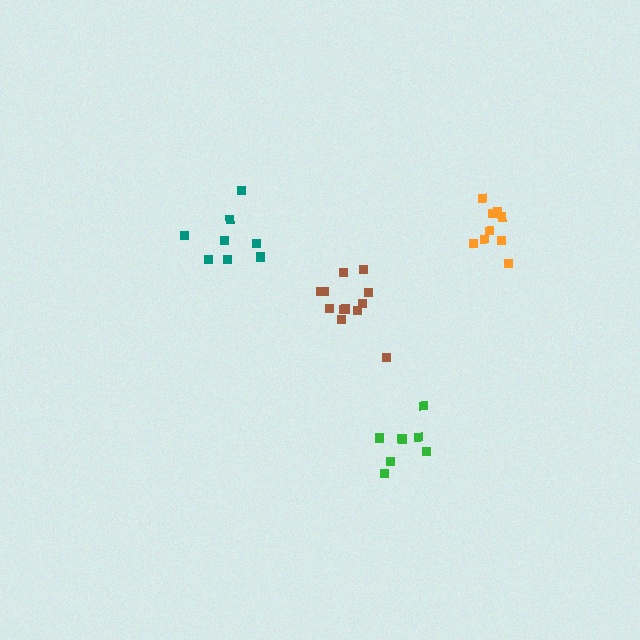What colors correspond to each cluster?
The clusters are colored: green, teal, brown, orange.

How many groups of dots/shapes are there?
There are 4 groups.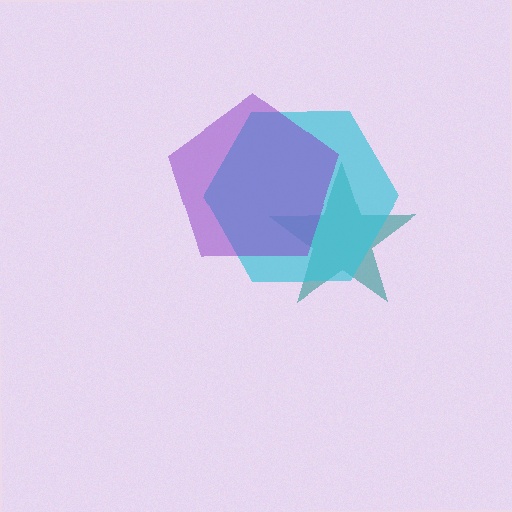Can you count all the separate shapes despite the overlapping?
Yes, there are 3 separate shapes.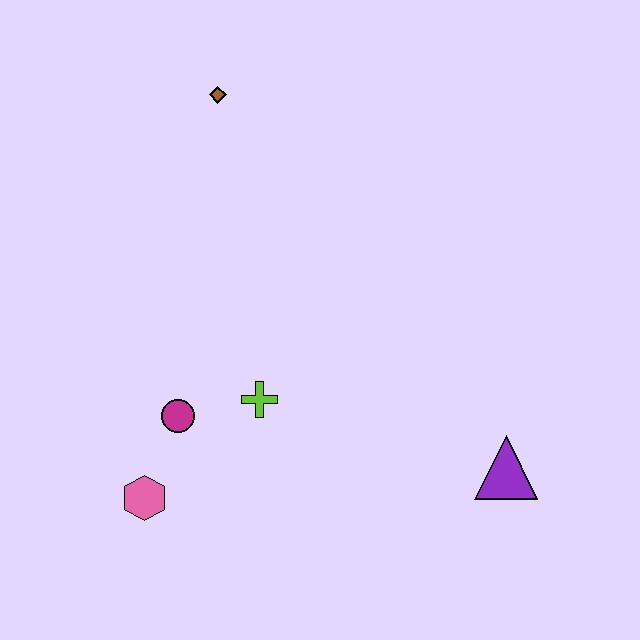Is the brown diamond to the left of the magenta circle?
No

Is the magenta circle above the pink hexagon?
Yes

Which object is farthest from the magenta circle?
The purple triangle is farthest from the magenta circle.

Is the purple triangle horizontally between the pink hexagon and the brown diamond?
No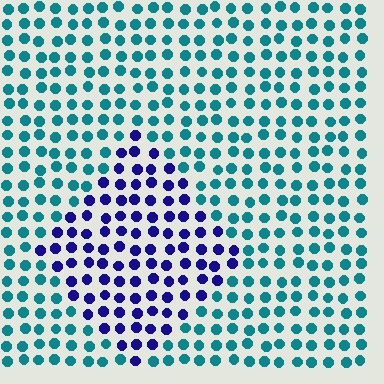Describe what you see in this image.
The image is filled with small teal elements in a uniform arrangement. A diamond-shaped region is visible where the elements are tinted to a slightly different hue, forming a subtle color boundary.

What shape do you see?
I see a diamond.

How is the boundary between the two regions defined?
The boundary is defined purely by a slight shift in hue (about 64 degrees). Spacing, size, and orientation are identical on both sides.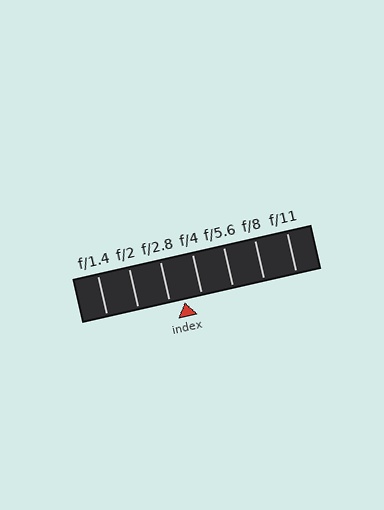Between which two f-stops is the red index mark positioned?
The index mark is between f/2.8 and f/4.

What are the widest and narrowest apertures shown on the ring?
The widest aperture shown is f/1.4 and the narrowest is f/11.